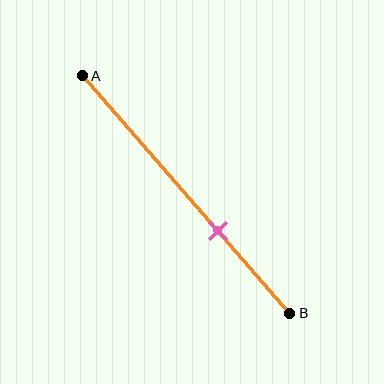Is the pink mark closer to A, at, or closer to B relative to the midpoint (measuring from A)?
The pink mark is closer to point B than the midpoint of segment AB.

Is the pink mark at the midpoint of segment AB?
No, the mark is at about 65% from A, not at the 50% midpoint.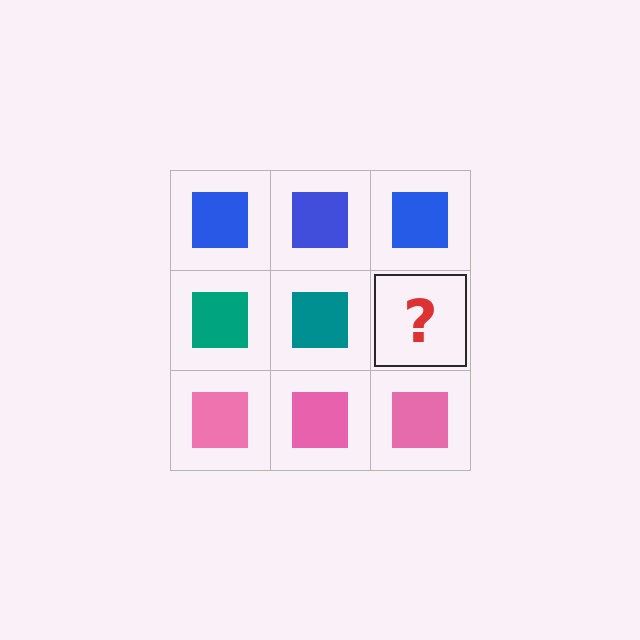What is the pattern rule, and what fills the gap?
The rule is that each row has a consistent color. The gap should be filled with a teal square.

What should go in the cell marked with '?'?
The missing cell should contain a teal square.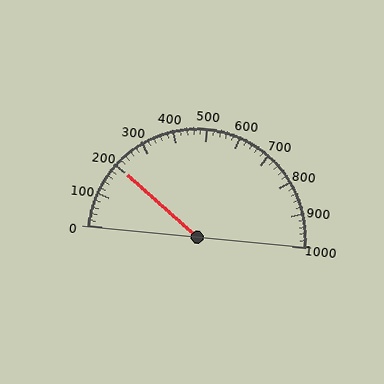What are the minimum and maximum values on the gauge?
The gauge ranges from 0 to 1000.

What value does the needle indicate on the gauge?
The needle indicates approximately 200.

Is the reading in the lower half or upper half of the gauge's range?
The reading is in the lower half of the range (0 to 1000).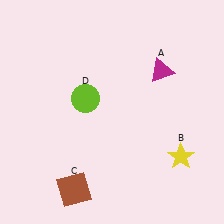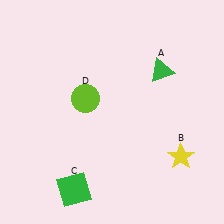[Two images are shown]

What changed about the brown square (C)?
In Image 1, C is brown. In Image 2, it changed to green.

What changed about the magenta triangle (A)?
In Image 1, A is magenta. In Image 2, it changed to green.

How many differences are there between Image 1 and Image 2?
There are 2 differences between the two images.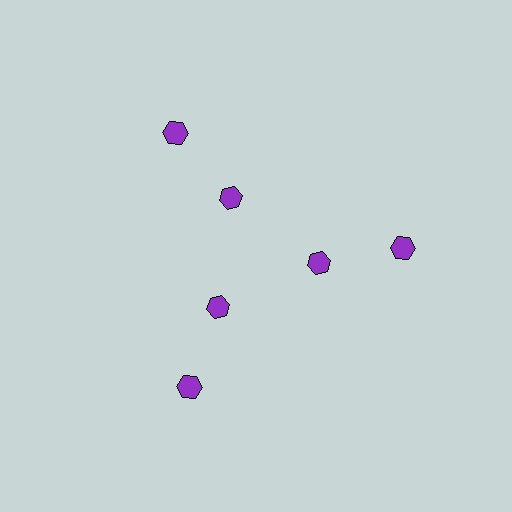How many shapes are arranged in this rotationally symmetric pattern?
There are 6 shapes, arranged in 3 groups of 2.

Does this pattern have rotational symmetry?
Yes, this pattern has 3-fold rotational symmetry. It looks the same after rotating 120 degrees around the center.